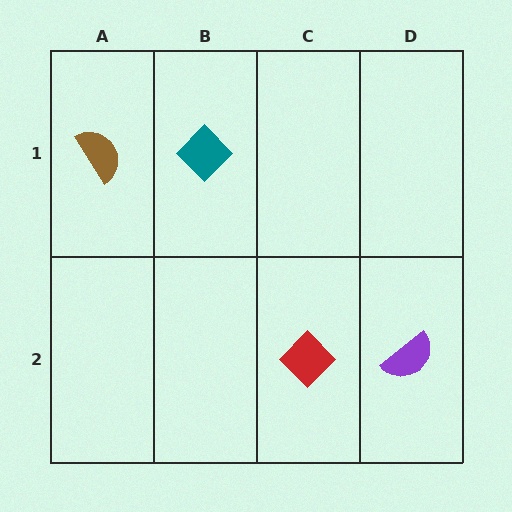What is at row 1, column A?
A brown semicircle.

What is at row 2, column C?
A red diamond.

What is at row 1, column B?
A teal diamond.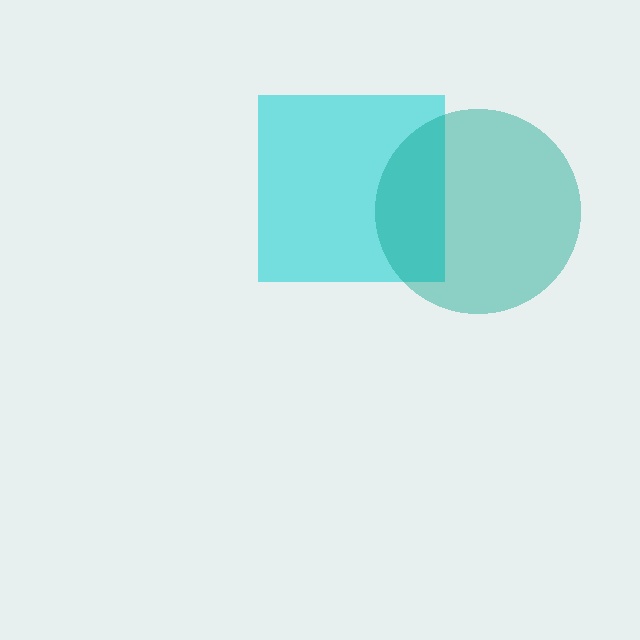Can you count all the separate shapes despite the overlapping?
Yes, there are 2 separate shapes.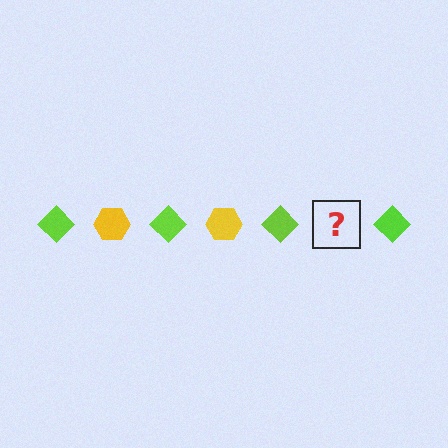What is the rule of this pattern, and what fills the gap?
The rule is that the pattern alternates between lime diamond and yellow hexagon. The gap should be filled with a yellow hexagon.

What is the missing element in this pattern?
The missing element is a yellow hexagon.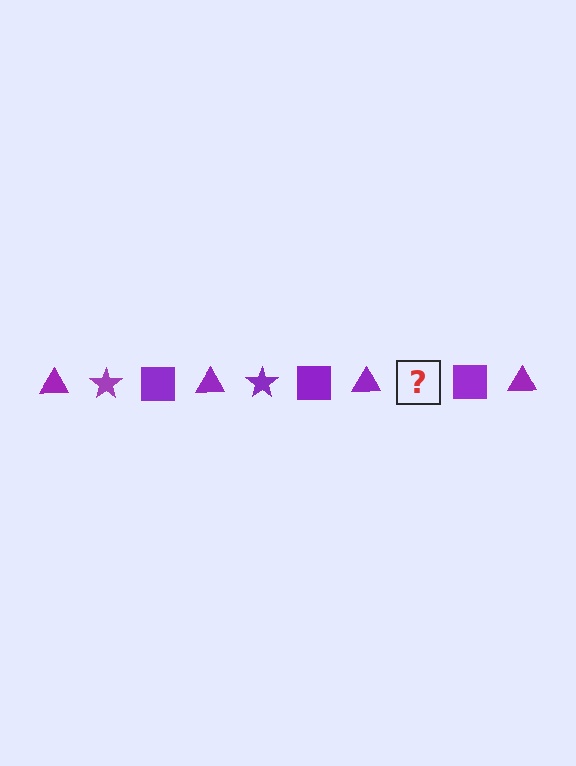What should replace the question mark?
The question mark should be replaced with a purple star.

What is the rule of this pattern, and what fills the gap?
The rule is that the pattern cycles through triangle, star, square shapes in purple. The gap should be filled with a purple star.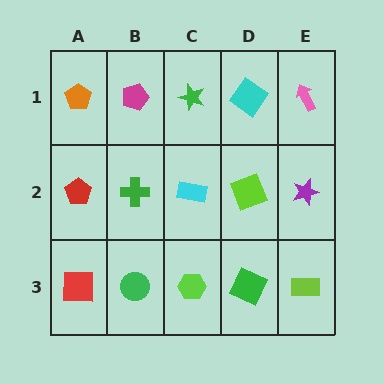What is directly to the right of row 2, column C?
A lime square.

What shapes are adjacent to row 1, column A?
A red pentagon (row 2, column A), a magenta pentagon (row 1, column B).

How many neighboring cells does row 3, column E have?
2.